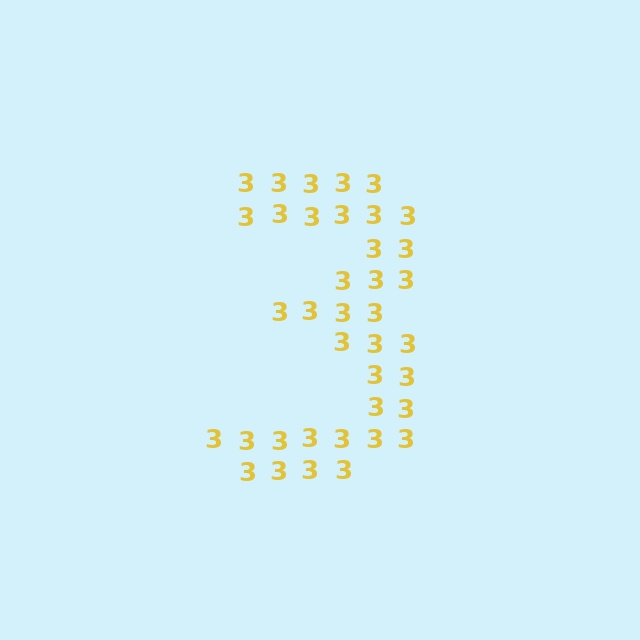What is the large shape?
The large shape is the digit 3.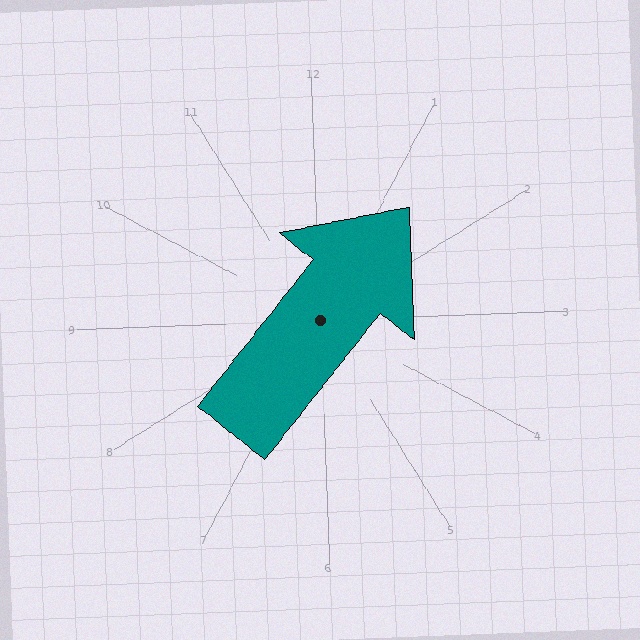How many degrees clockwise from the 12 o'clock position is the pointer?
Approximately 40 degrees.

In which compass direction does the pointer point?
Northeast.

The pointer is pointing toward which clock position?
Roughly 1 o'clock.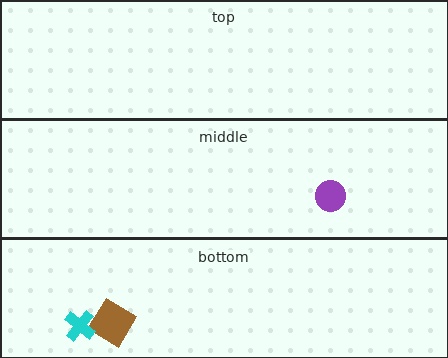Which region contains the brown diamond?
The bottom region.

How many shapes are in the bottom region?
2.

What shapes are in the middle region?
The purple circle.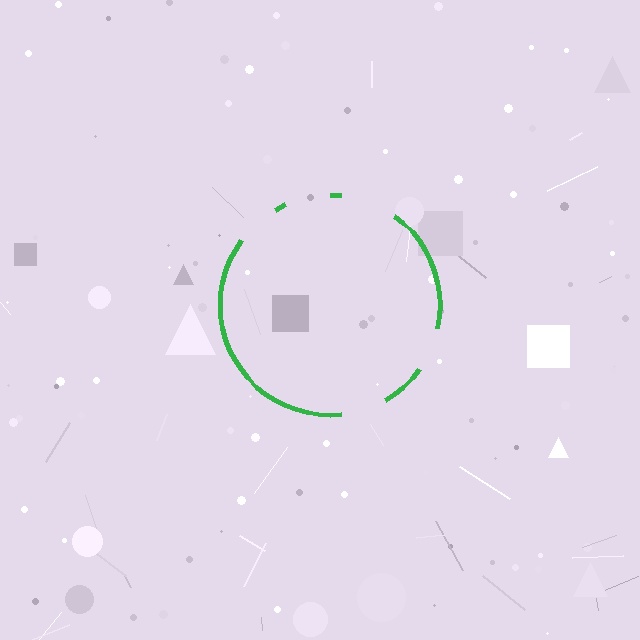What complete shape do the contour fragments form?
The contour fragments form a circle.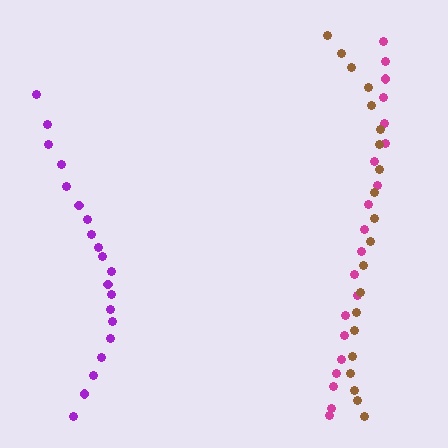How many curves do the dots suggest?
There are 3 distinct paths.